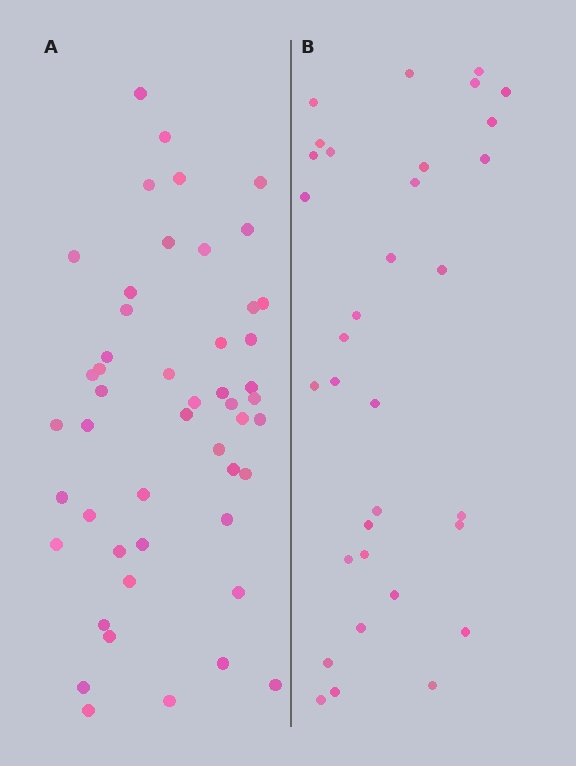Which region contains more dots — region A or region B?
Region A (the left region) has more dots.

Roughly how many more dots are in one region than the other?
Region A has approximately 15 more dots than region B.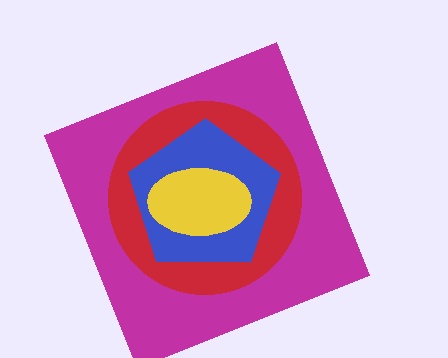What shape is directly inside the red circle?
The blue pentagon.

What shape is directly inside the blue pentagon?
The yellow ellipse.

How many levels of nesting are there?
4.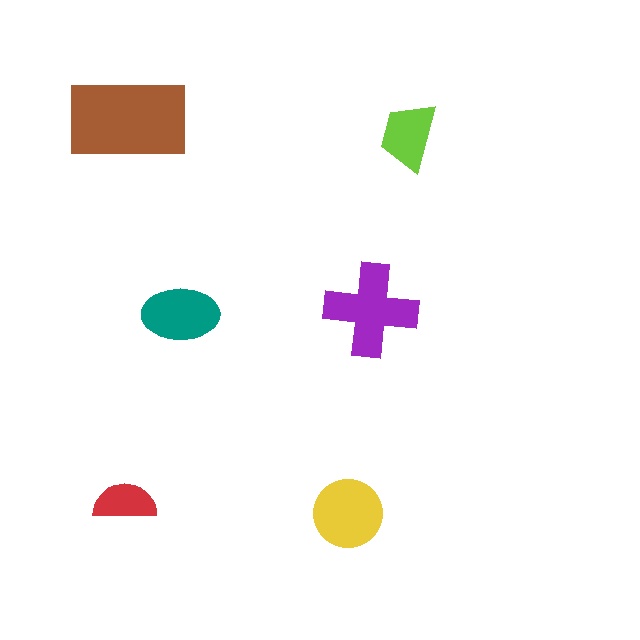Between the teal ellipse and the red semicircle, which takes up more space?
The teal ellipse.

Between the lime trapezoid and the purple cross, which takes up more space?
The purple cross.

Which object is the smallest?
The red semicircle.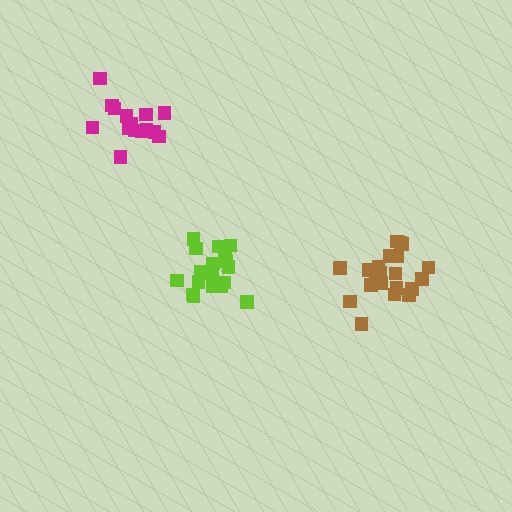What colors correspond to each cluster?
The clusters are colored: lime, magenta, brown.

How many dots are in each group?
Group 1: 18 dots, Group 2: 16 dots, Group 3: 21 dots (55 total).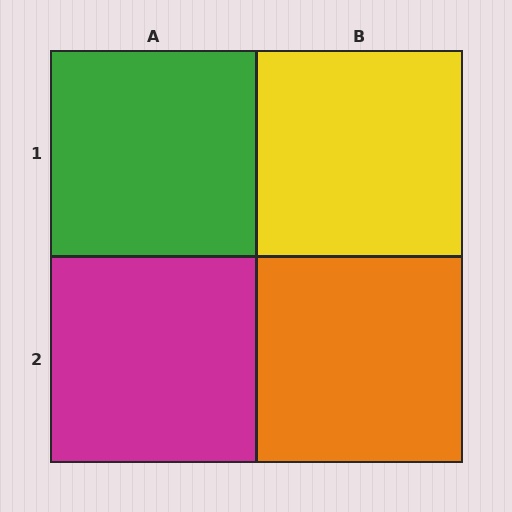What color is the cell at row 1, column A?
Green.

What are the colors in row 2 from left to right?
Magenta, orange.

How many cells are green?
1 cell is green.